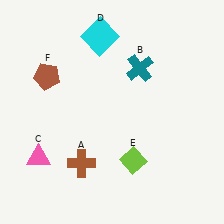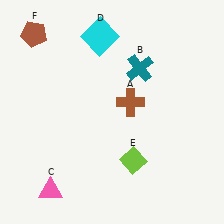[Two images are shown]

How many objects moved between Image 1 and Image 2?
3 objects moved between the two images.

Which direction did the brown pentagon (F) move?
The brown pentagon (F) moved up.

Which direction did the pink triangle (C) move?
The pink triangle (C) moved down.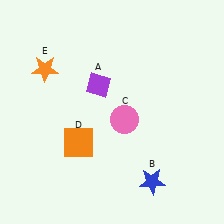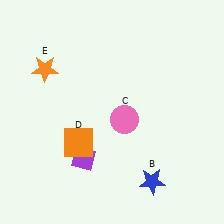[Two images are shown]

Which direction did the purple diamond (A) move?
The purple diamond (A) moved down.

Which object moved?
The purple diamond (A) moved down.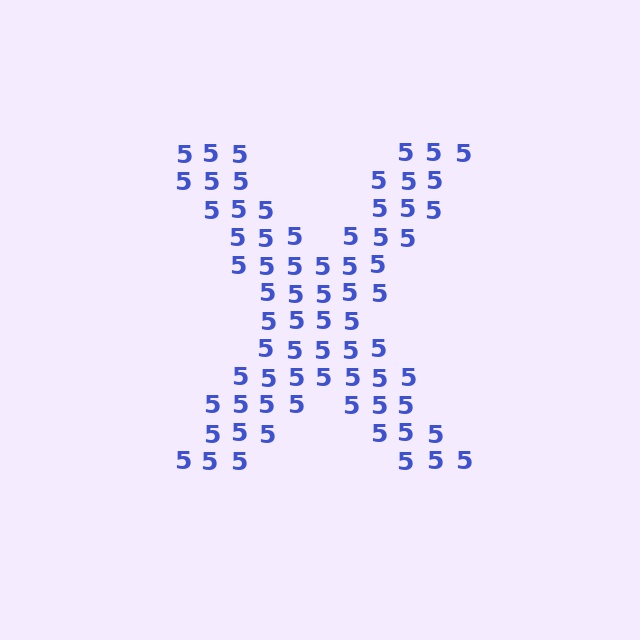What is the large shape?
The large shape is the letter X.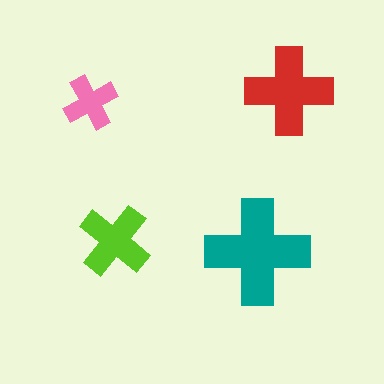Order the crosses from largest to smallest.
the teal one, the red one, the lime one, the pink one.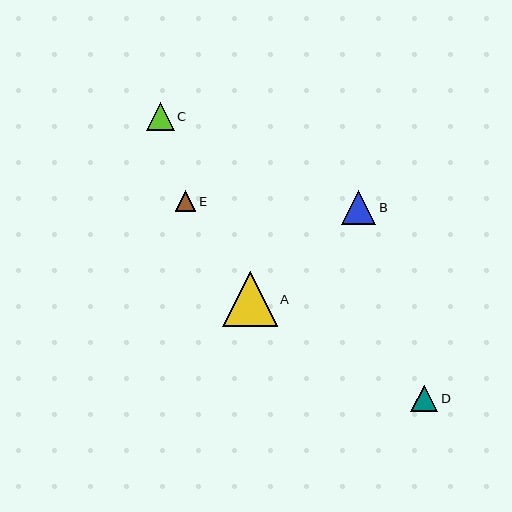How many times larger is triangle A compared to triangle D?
Triangle A is approximately 2.0 times the size of triangle D.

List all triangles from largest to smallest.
From largest to smallest: A, B, C, D, E.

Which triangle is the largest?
Triangle A is the largest with a size of approximately 54 pixels.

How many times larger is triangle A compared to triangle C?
Triangle A is approximately 1.9 times the size of triangle C.